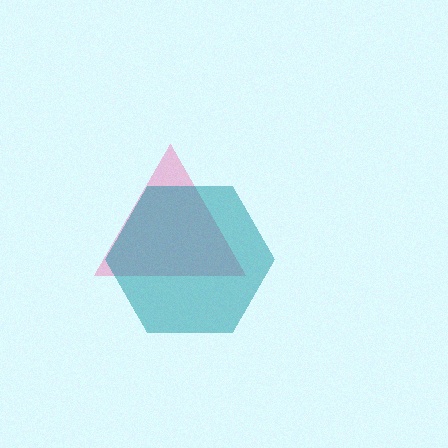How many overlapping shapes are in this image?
There are 2 overlapping shapes in the image.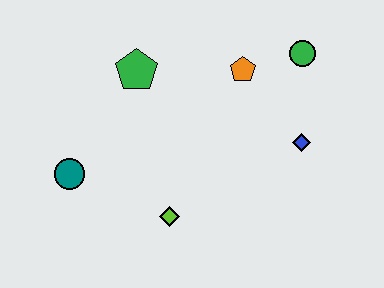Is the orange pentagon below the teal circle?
No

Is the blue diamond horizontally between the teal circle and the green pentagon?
No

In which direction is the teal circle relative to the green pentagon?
The teal circle is below the green pentagon.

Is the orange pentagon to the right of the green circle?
No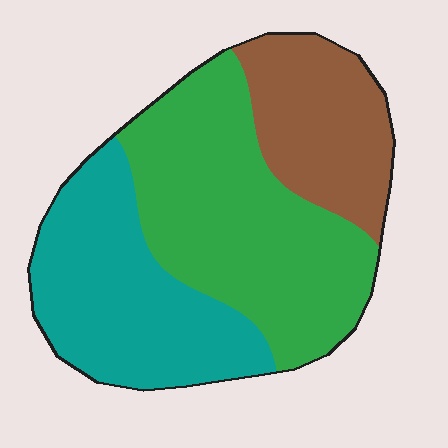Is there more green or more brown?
Green.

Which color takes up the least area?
Brown, at roughly 25%.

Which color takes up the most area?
Green, at roughly 45%.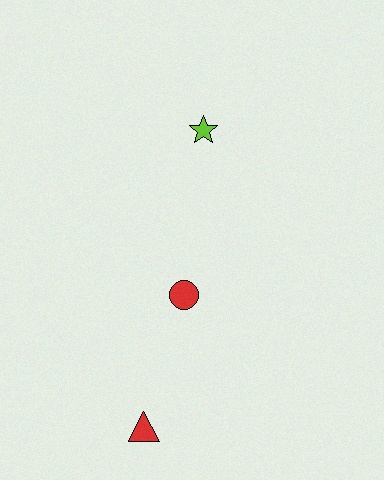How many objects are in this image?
There are 3 objects.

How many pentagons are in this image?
There are no pentagons.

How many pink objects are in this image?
There are no pink objects.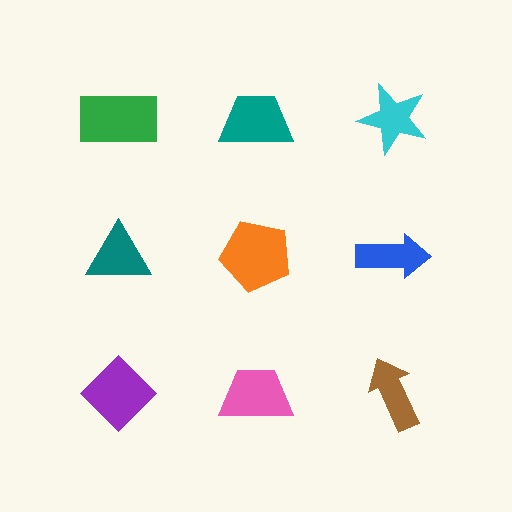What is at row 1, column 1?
A green rectangle.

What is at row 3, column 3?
A brown arrow.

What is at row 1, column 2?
A teal trapezoid.